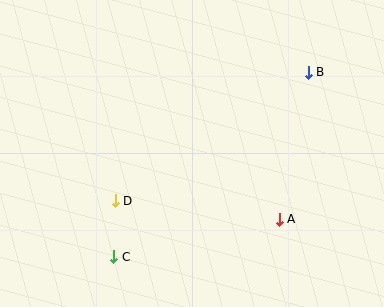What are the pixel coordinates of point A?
Point A is at (279, 219).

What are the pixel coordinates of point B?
Point B is at (308, 72).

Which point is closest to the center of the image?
Point D at (115, 201) is closest to the center.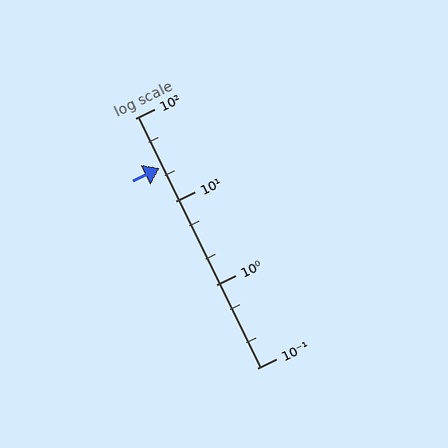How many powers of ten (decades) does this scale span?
The scale spans 3 decades, from 0.1 to 100.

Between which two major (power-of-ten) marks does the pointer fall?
The pointer is between 10 and 100.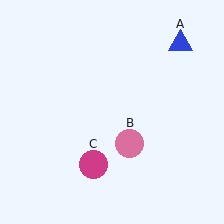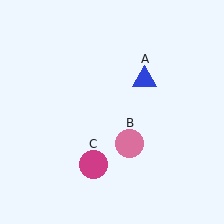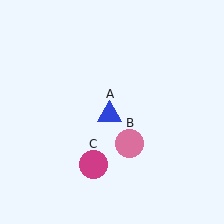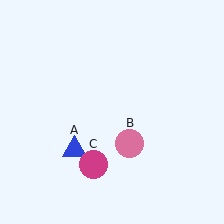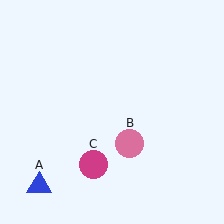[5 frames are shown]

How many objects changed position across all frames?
1 object changed position: blue triangle (object A).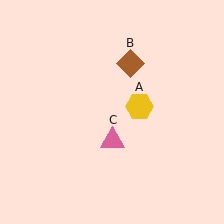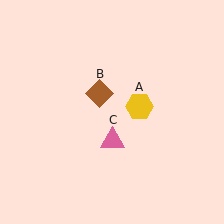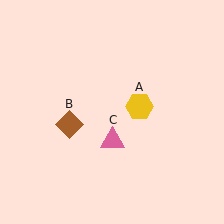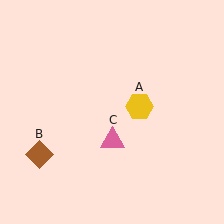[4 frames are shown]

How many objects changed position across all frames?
1 object changed position: brown diamond (object B).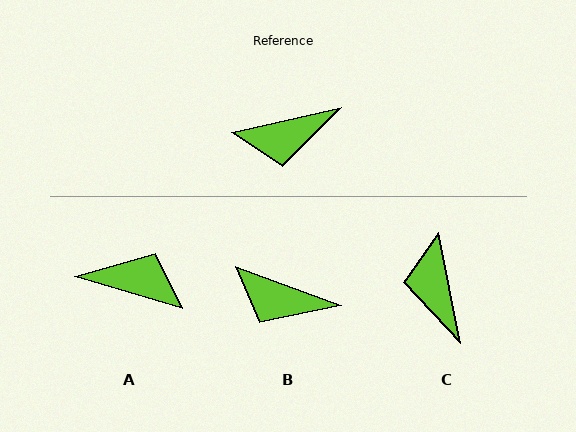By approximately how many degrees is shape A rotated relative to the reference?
Approximately 151 degrees counter-clockwise.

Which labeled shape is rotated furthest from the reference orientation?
A, about 151 degrees away.